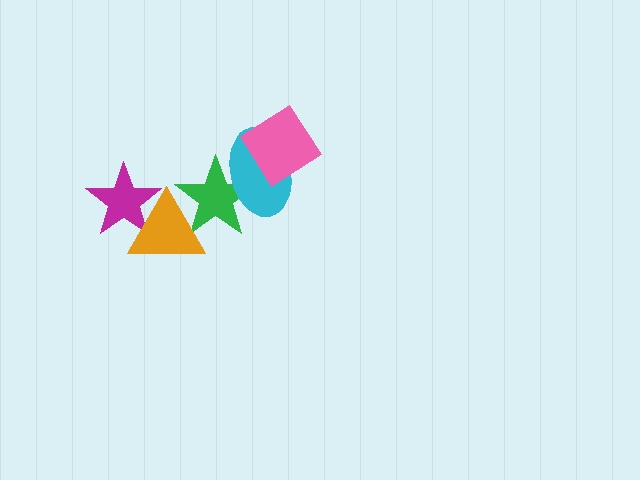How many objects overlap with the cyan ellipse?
2 objects overlap with the cyan ellipse.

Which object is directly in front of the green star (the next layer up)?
The cyan ellipse is directly in front of the green star.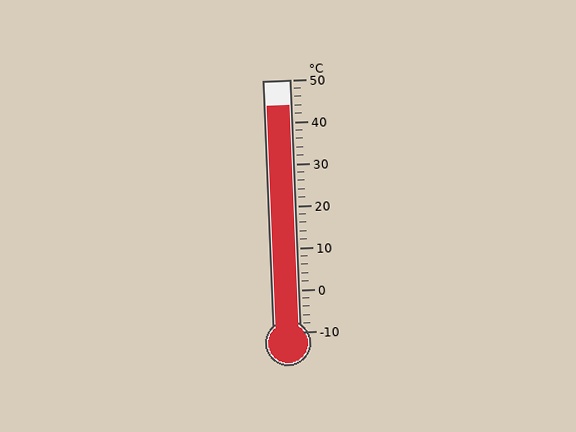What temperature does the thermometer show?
The thermometer shows approximately 44°C.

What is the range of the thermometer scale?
The thermometer scale ranges from -10°C to 50°C.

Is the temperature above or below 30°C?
The temperature is above 30°C.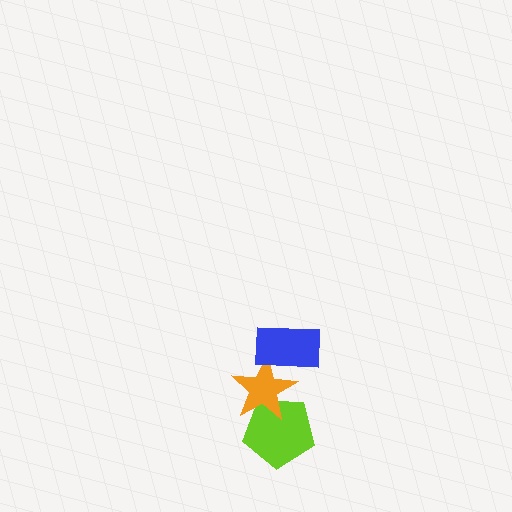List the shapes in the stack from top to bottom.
From top to bottom: the blue rectangle, the orange star, the lime pentagon.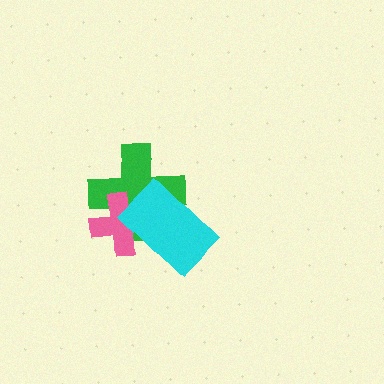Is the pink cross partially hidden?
Yes, it is partially covered by another shape.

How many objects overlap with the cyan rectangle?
2 objects overlap with the cyan rectangle.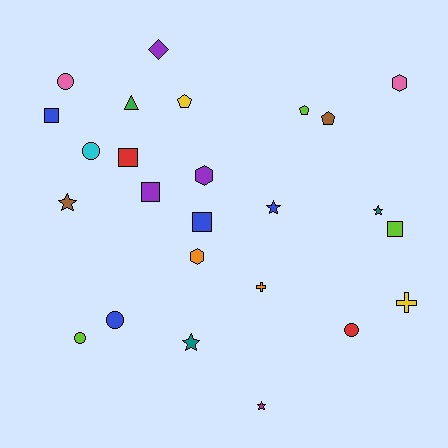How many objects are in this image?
There are 25 objects.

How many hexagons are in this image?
There are 3 hexagons.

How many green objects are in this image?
There is 1 green object.